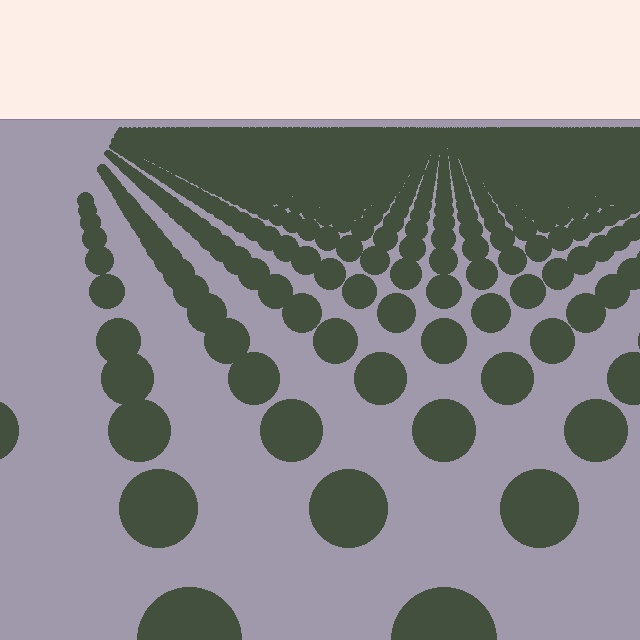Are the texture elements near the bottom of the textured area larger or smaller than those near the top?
Larger. Near the bottom, elements are closer to the viewer and appear at a bigger on-screen size.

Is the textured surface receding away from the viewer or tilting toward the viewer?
The surface is receding away from the viewer. Texture elements get smaller and denser toward the top.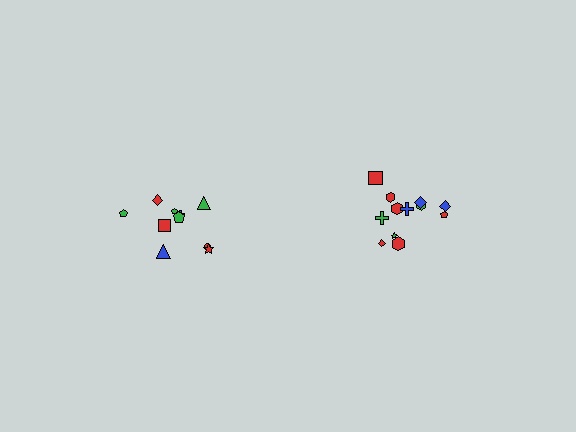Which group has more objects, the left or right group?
The right group.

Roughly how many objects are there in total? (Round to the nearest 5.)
Roughly 20 objects in total.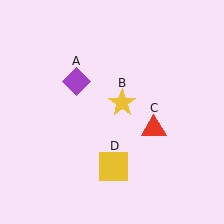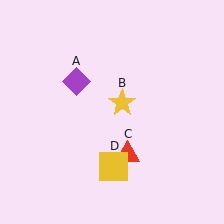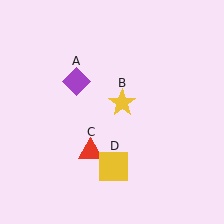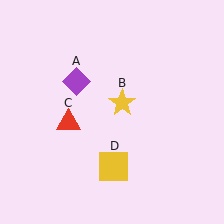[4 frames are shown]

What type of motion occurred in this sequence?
The red triangle (object C) rotated clockwise around the center of the scene.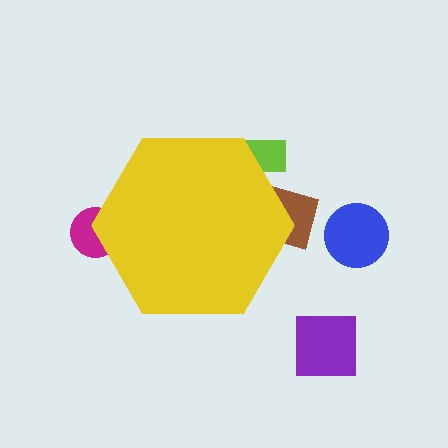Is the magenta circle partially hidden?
Yes, the magenta circle is partially hidden behind the yellow hexagon.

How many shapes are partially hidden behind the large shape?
3 shapes are partially hidden.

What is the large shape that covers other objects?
A yellow hexagon.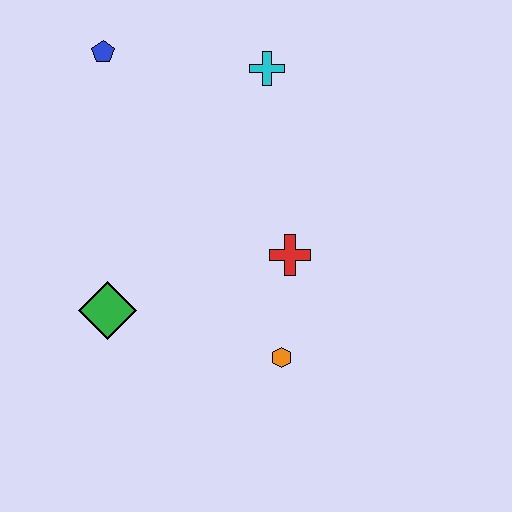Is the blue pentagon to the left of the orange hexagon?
Yes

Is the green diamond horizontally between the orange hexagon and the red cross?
No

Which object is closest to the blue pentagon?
The cyan cross is closest to the blue pentagon.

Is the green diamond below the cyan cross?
Yes